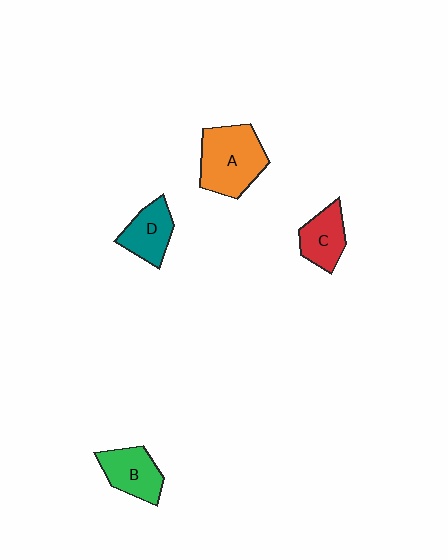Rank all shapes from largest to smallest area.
From largest to smallest: A (orange), B (green), D (teal), C (red).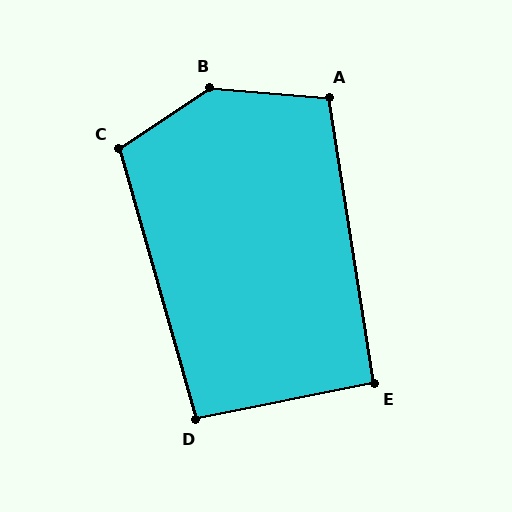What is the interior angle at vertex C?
Approximately 108 degrees (obtuse).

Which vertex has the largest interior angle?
B, at approximately 141 degrees.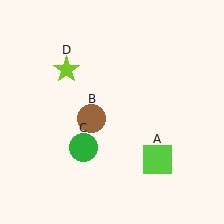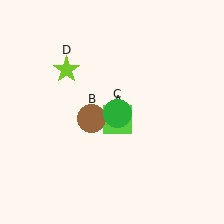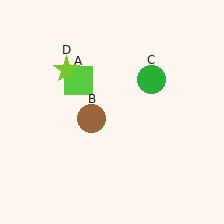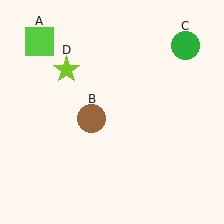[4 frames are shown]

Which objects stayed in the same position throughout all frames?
Brown circle (object B) and lime star (object D) remained stationary.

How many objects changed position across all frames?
2 objects changed position: lime square (object A), green circle (object C).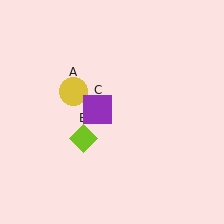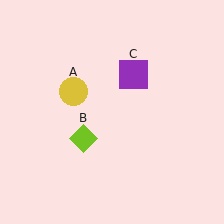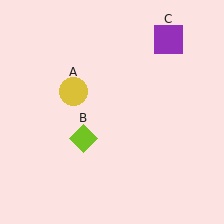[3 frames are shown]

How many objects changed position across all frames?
1 object changed position: purple square (object C).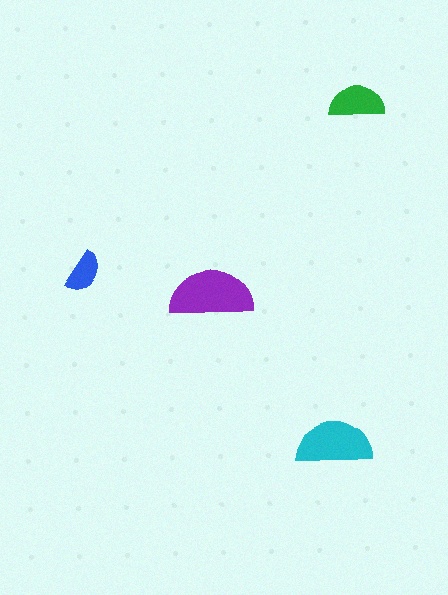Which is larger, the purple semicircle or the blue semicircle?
The purple one.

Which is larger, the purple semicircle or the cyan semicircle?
The purple one.